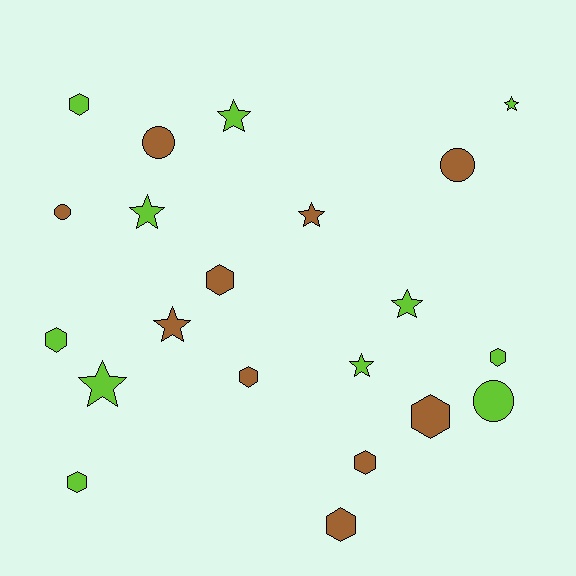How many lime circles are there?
There is 1 lime circle.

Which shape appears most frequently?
Hexagon, with 9 objects.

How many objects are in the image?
There are 21 objects.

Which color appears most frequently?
Lime, with 11 objects.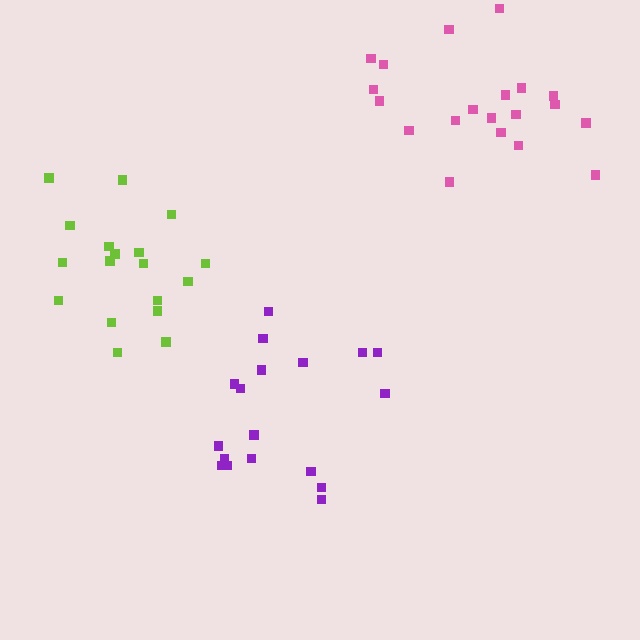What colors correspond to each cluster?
The clusters are colored: purple, pink, lime.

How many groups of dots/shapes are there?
There are 3 groups.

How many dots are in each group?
Group 1: 18 dots, Group 2: 20 dots, Group 3: 18 dots (56 total).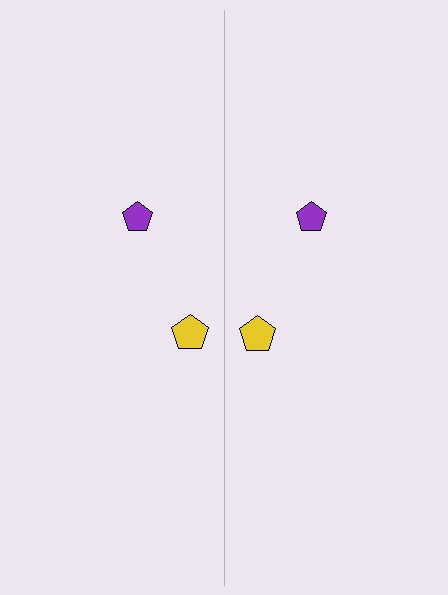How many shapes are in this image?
There are 4 shapes in this image.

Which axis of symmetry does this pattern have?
The pattern has a vertical axis of symmetry running through the center of the image.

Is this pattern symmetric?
Yes, this pattern has bilateral (reflection) symmetry.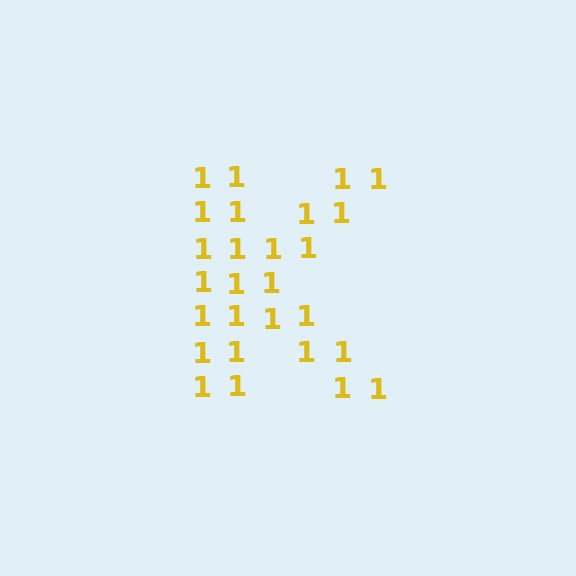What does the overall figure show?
The overall figure shows the letter K.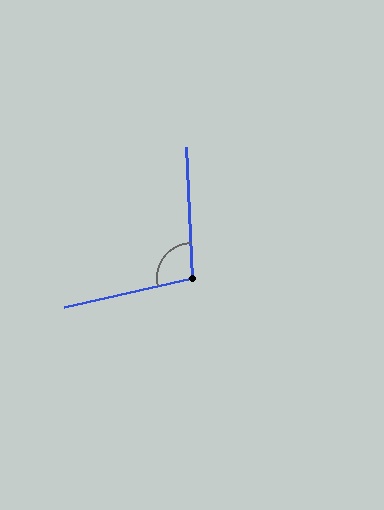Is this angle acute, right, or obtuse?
It is obtuse.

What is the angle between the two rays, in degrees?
Approximately 100 degrees.